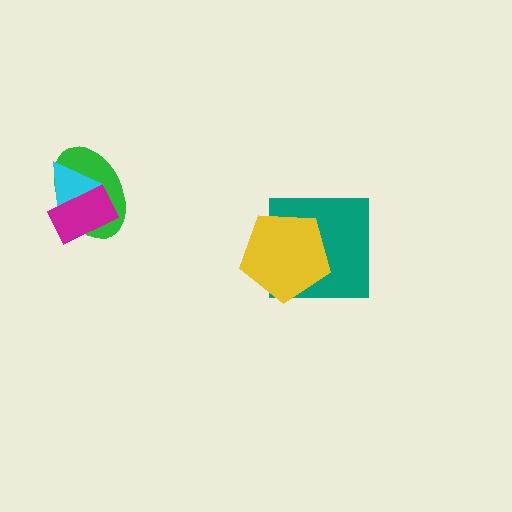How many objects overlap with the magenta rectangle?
2 objects overlap with the magenta rectangle.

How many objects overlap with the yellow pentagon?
1 object overlaps with the yellow pentagon.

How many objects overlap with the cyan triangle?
2 objects overlap with the cyan triangle.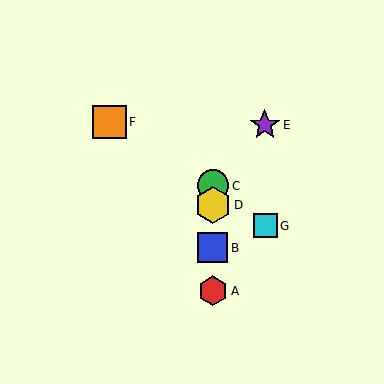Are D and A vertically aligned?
Yes, both are at x≈213.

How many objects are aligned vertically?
4 objects (A, B, C, D) are aligned vertically.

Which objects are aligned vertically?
Objects A, B, C, D are aligned vertically.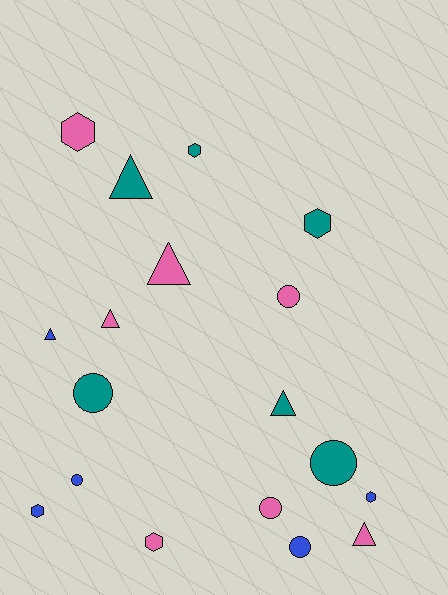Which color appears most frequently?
Pink, with 7 objects.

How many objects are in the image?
There are 18 objects.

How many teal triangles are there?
There are 2 teal triangles.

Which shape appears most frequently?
Circle, with 6 objects.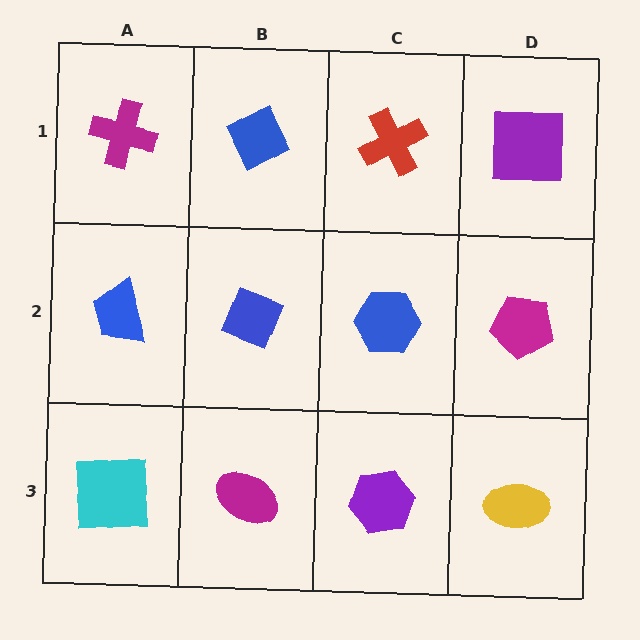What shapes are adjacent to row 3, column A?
A blue trapezoid (row 2, column A), a magenta ellipse (row 3, column B).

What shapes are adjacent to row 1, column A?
A blue trapezoid (row 2, column A), a blue diamond (row 1, column B).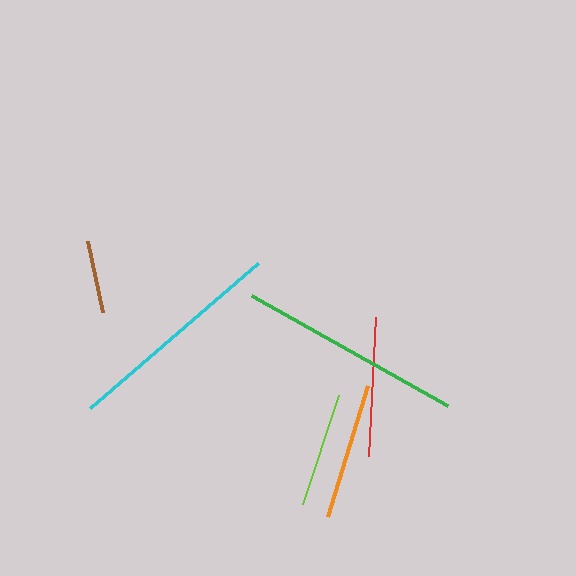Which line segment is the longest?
The green line is the longest at approximately 225 pixels.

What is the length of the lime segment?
The lime segment is approximately 115 pixels long.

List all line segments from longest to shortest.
From longest to shortest: green, cyan, red, orange, lime, brown.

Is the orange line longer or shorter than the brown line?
The orange line is longer than the brown line.